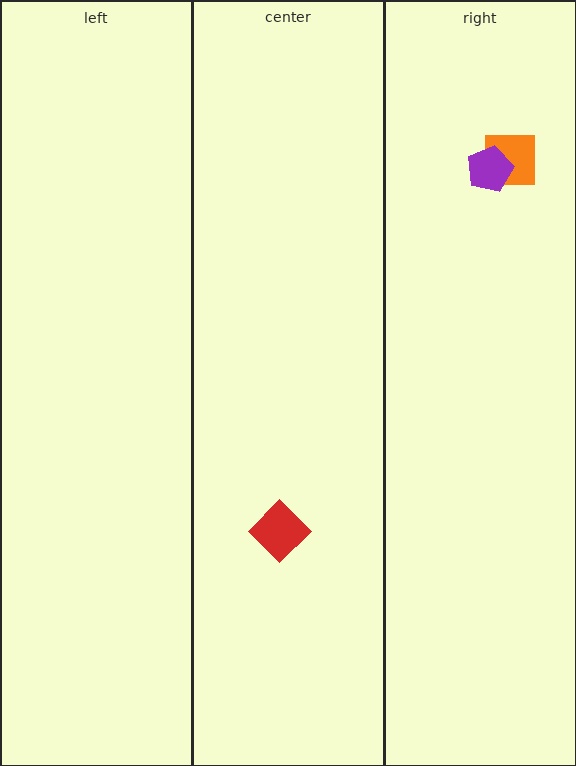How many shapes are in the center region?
1.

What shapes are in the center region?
The red diamond.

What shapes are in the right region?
The orange square, the purple pentagon.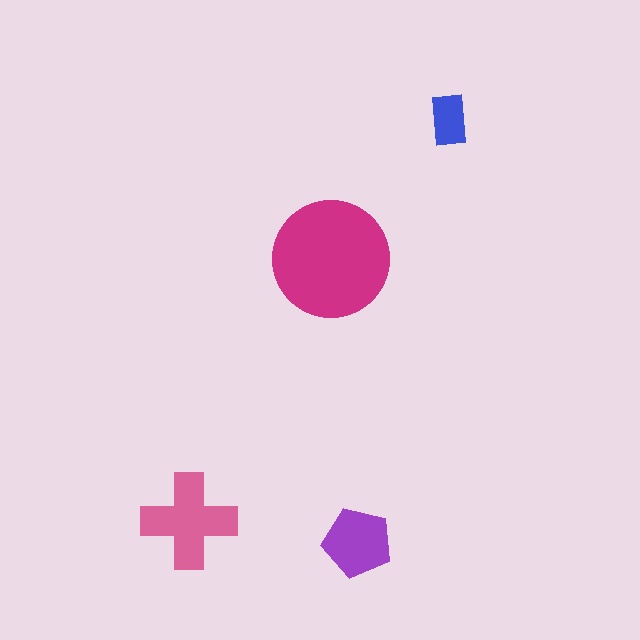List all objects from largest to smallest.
The magenta circle, the pink cross, the purple pentagon, the blue rectangle.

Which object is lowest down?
The purple pentagon is bottommost.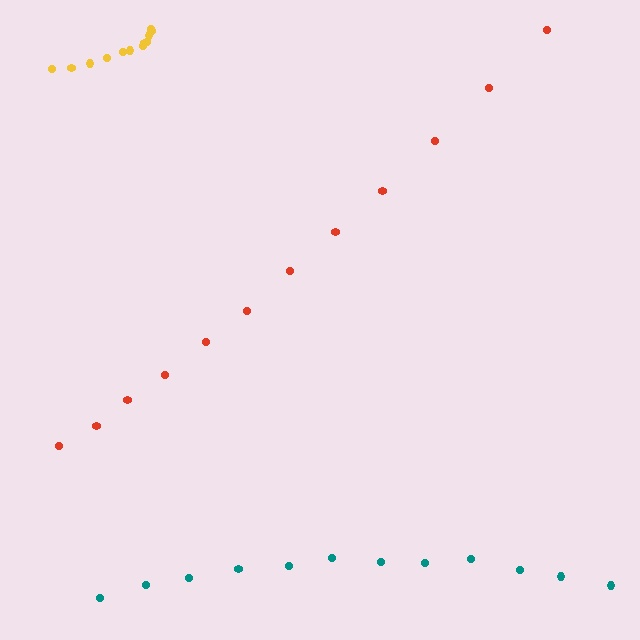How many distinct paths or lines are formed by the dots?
There are 3 distinct paths.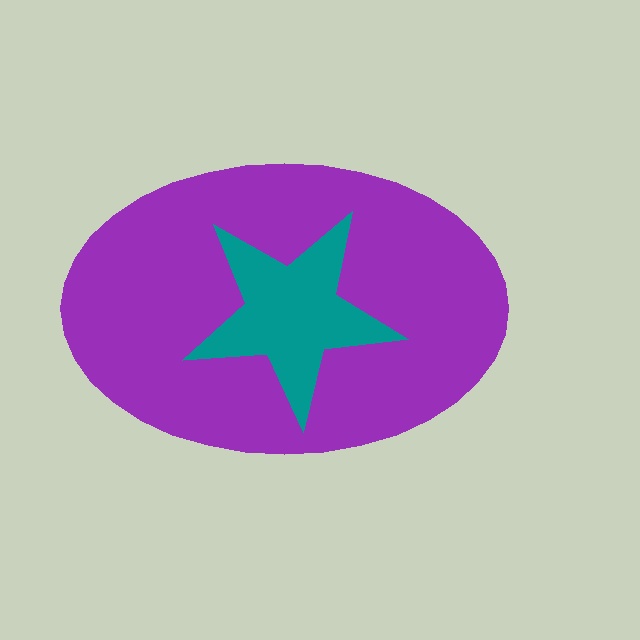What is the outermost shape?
The purple ellipse.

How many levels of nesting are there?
2.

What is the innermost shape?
The teal star.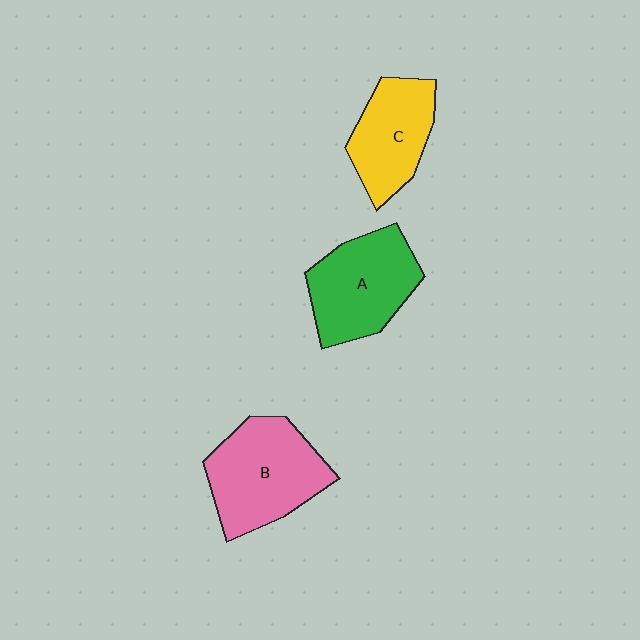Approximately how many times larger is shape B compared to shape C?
Approximately 1.3 times.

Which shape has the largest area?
Shape B (pink).